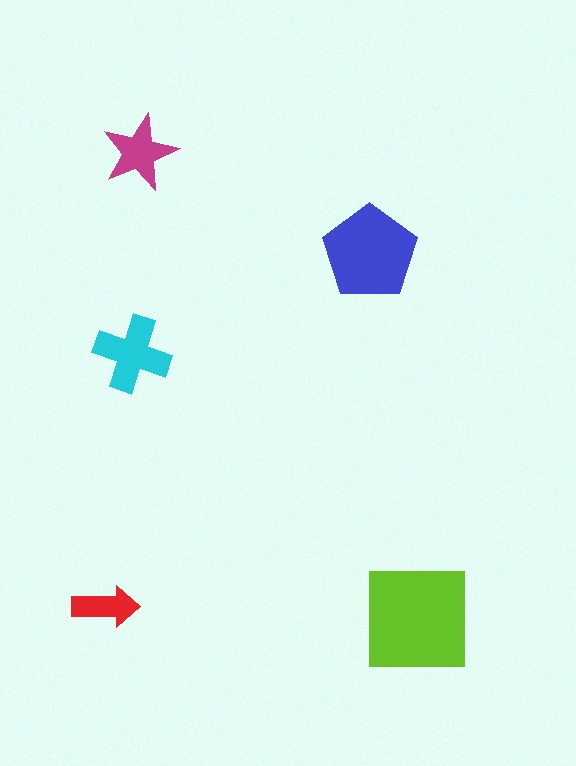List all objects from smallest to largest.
The red arrow, the magenta star, the cyan cross, the blue pentagon, the lime square.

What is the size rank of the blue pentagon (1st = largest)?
2nd.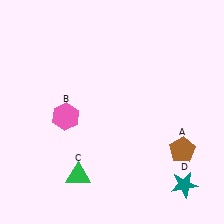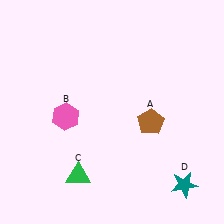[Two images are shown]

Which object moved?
The brown pentagon (A) moved left.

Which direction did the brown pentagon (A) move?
The brown pentagon (A) moved left.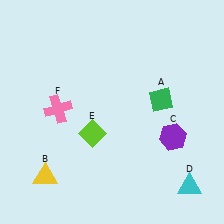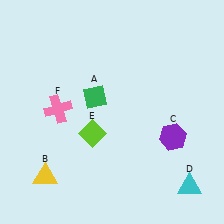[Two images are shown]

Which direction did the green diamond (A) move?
The green diamond (A) moved left.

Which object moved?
The green diamond (A) moved left.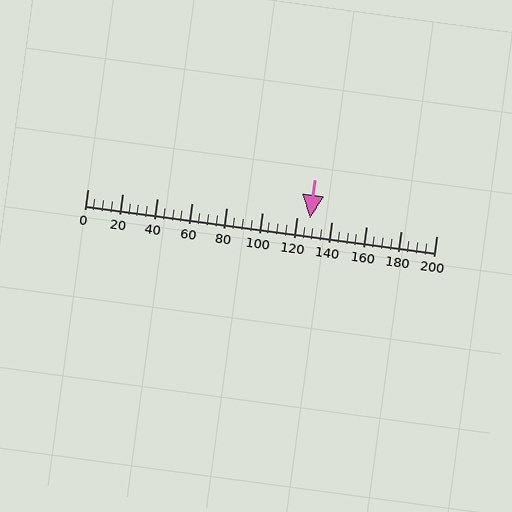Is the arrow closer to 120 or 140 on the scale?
The arrow is closer to 120.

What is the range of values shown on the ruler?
The ruler shows values from 0 to 200.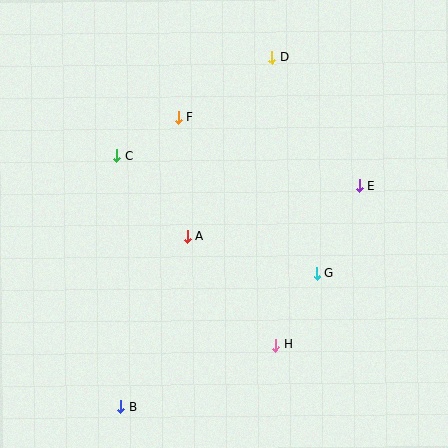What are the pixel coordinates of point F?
Point F is at (178, 117).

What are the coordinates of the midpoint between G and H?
The midpoint between G and H is at (296, 309).